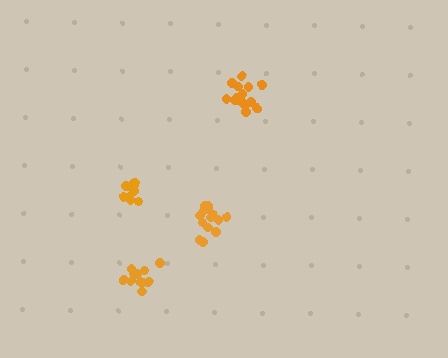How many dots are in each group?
Group 1: 14 dots, Group 2: 11 dots, Group 3: 10 dots, Group 4: 15 dots (50 total).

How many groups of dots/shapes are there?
There are 4 groups.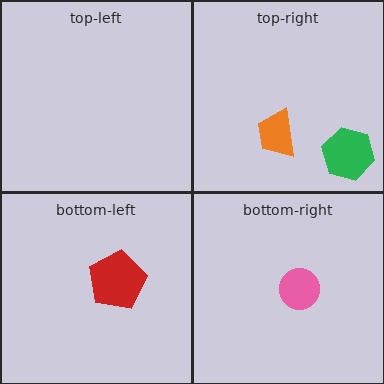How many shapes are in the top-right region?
2.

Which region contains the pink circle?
The bottom-right region.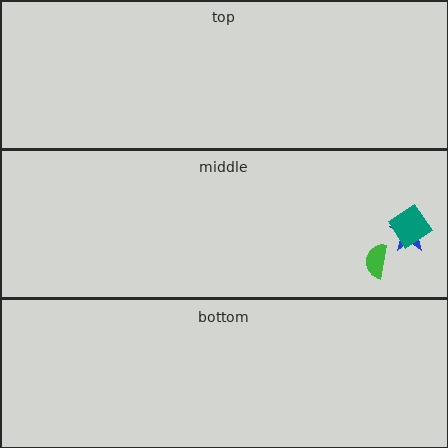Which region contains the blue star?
The middle region.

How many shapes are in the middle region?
3.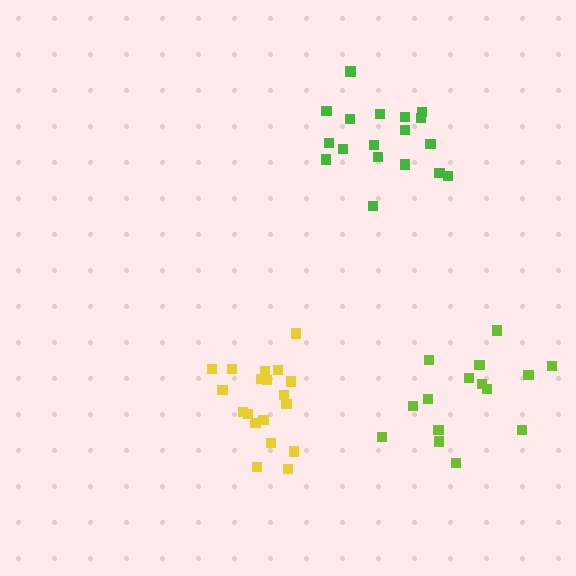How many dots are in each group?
Group 1: 19 dots, Group 2: 18 dots, Group 3: 15 dots (52 total).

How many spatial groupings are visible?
There are 3 spatial groupings.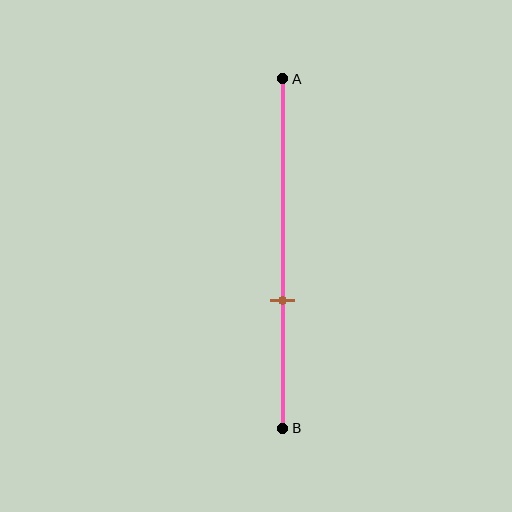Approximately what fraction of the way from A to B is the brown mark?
The brown mark is approximately 65% of the way from A to B.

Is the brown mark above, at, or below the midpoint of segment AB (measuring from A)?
The brown mark is below the midpoint of segment AB.